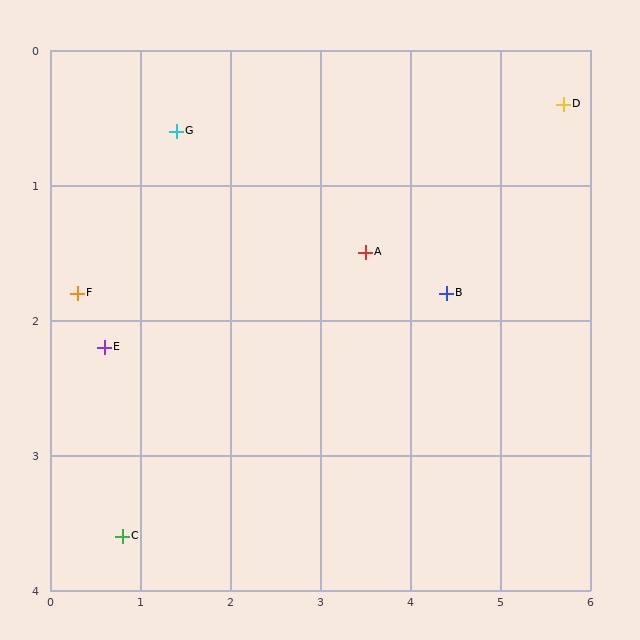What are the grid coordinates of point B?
Point B is at approximately (4.4, 1.8).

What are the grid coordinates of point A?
Point A is at approximately (3.5, 1.5).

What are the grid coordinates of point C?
Point C is at approximately (0.8, 3.6).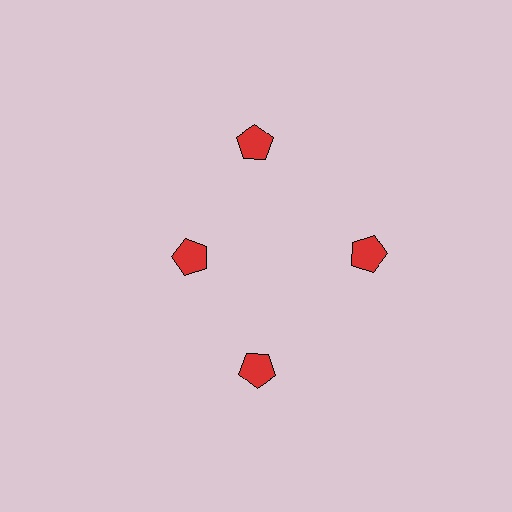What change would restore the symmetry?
The symmetry would be restored by moving it outward, back onto the ring so that all 4 pentagons sit at equal angles and equal distance from the center.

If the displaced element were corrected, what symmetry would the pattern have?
It would have 4-fold rotational symmetry — the pattern would map onto itself every 90 degrees.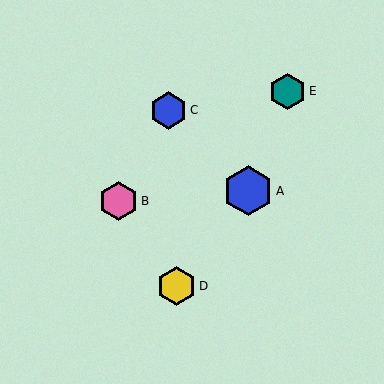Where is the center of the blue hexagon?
The center of the blue hexagon is at (169, 110).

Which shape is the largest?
The blue hexagon (labeled A) is the largest.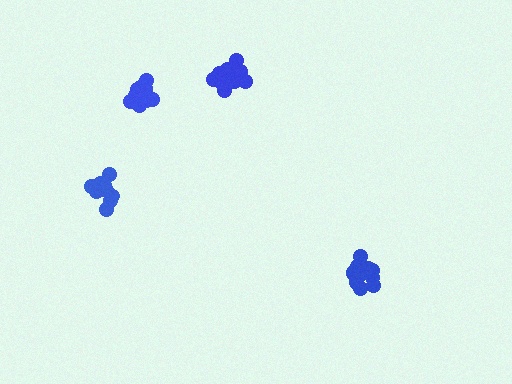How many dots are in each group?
Group 1: 15 dots, Group 2: 9 dots, Group 3: 12 dots, Group 4: 12 dots (48 total).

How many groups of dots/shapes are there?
There are 4 groups.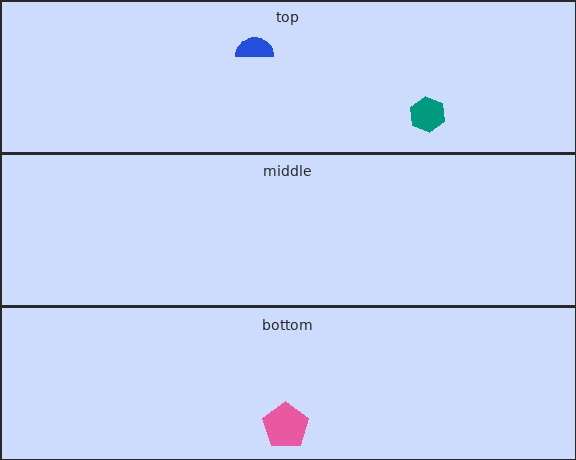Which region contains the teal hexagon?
The top region.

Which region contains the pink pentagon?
The bottom region.